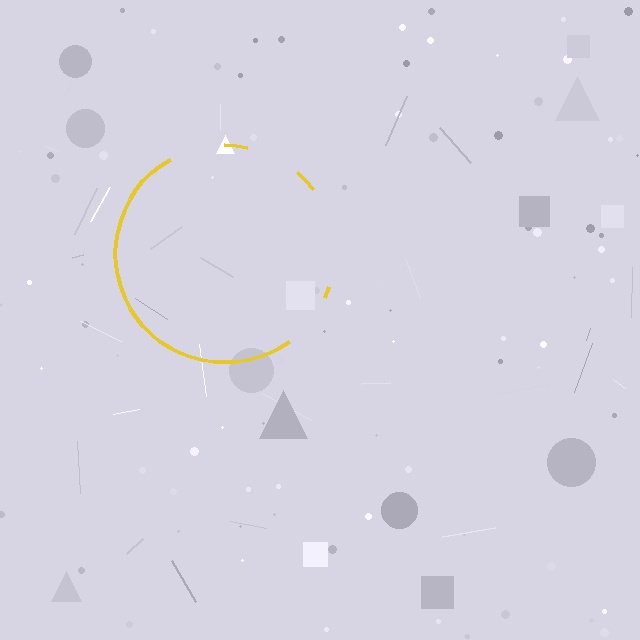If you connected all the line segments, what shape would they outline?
They would outline a circle.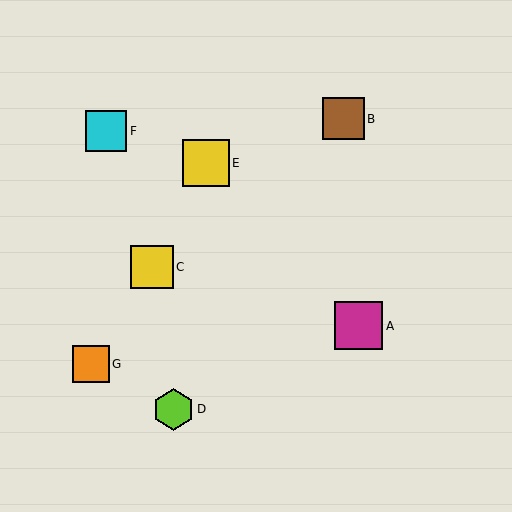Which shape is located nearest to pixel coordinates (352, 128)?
The brown square (labeled B) at (343, 119) is nearest to that location.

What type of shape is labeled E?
Shape E is a yellow square.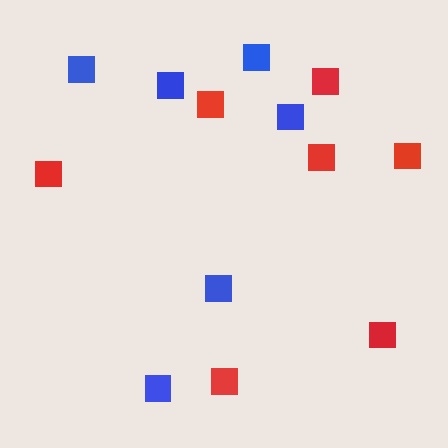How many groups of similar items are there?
There are 2 groups: one group of red squares (7) and one group of blue squares (6).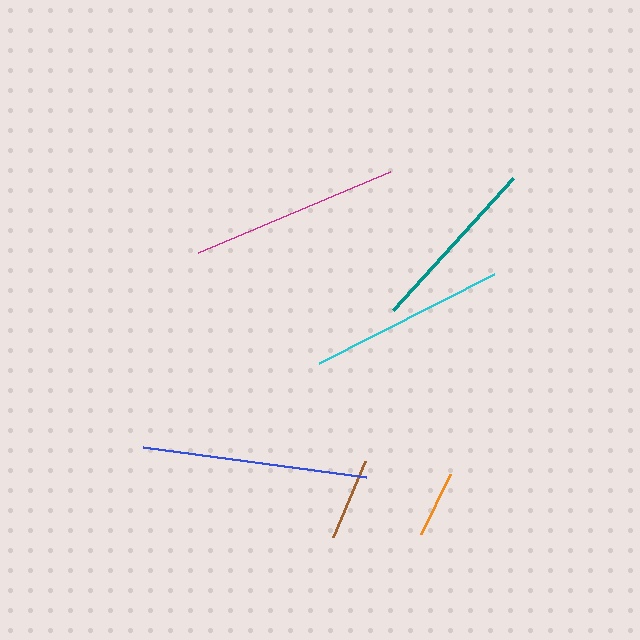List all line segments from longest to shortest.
From longest to shortest: blue, magenta, cyan, teal, brown, orange.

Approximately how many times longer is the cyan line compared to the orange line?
The cyan line is approximately 2.9 times the length of the orange line.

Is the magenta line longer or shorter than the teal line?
The magenta line is longer than the teal line.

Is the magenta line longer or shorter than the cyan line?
The magenta line is longer than the cyan line.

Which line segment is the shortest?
The orange line is the shortest at approximately 67 pixels.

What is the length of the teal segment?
The teal segment is approximately 179 pixels long.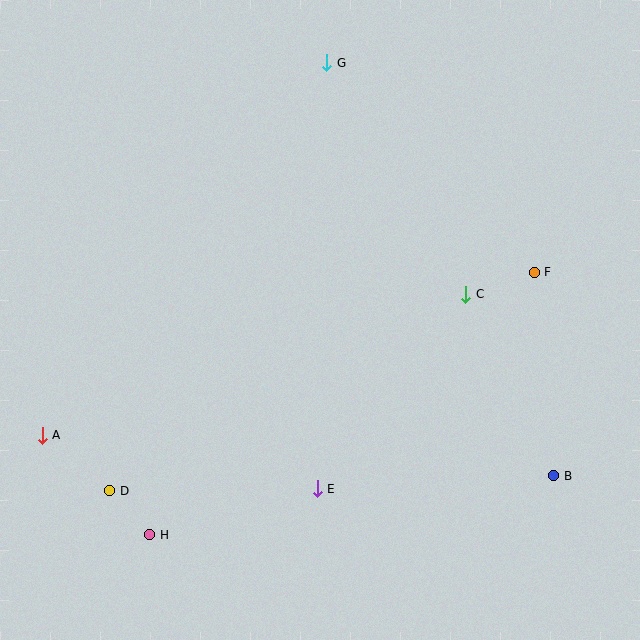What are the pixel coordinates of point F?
Point F is at (534, 272).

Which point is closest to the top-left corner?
Point G is closest to the top-left corner.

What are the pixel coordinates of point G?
Point G is at (327, 63).